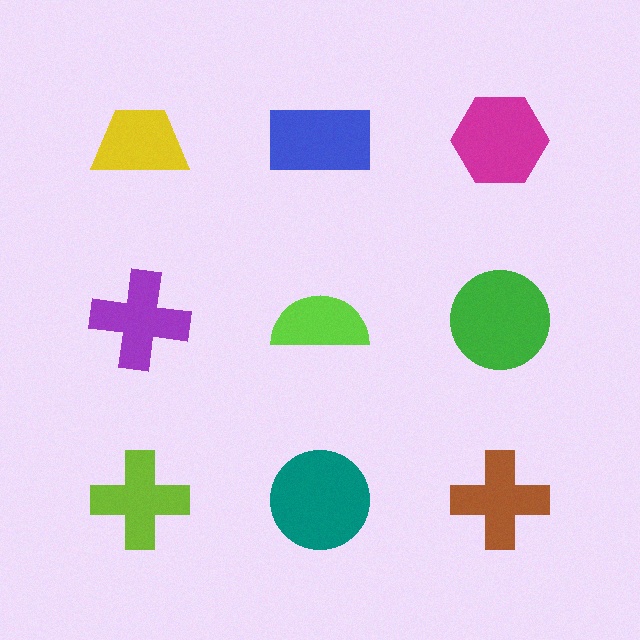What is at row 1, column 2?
A blue rectangle.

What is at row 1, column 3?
A magenta hexagon.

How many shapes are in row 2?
3 shapes.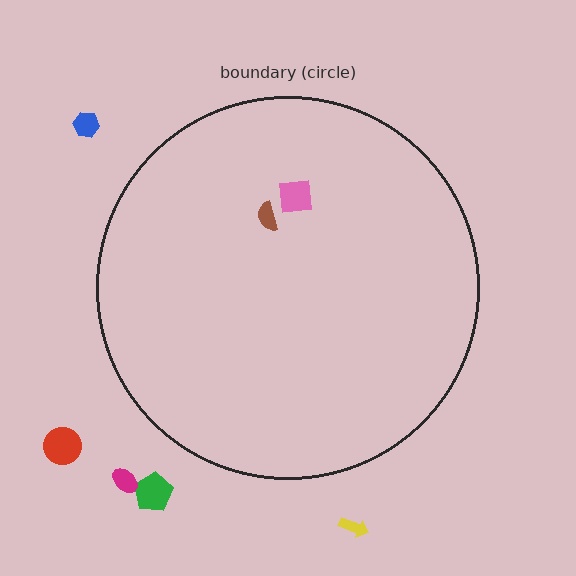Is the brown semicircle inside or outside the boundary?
Inside.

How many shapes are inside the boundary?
2 inside, 5 outside.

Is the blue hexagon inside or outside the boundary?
Outside.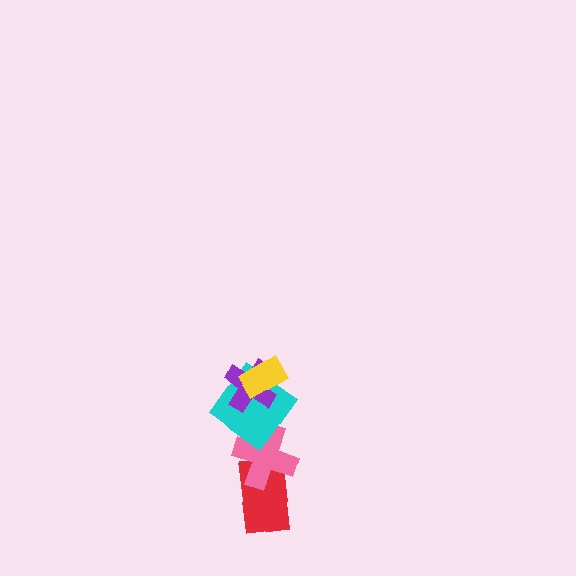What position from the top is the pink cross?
The pink cross is 4th from the top.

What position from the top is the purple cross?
The purple cross is 2nd from the top.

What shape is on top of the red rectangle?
The pink cross is on top of the red rectangle.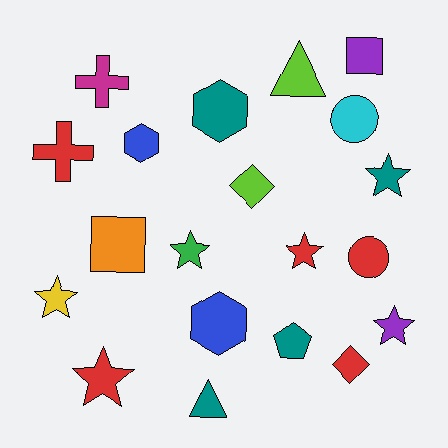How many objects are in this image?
There are 20 objects.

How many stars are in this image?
There are 6 stars.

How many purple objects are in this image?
There are 2 purple objects.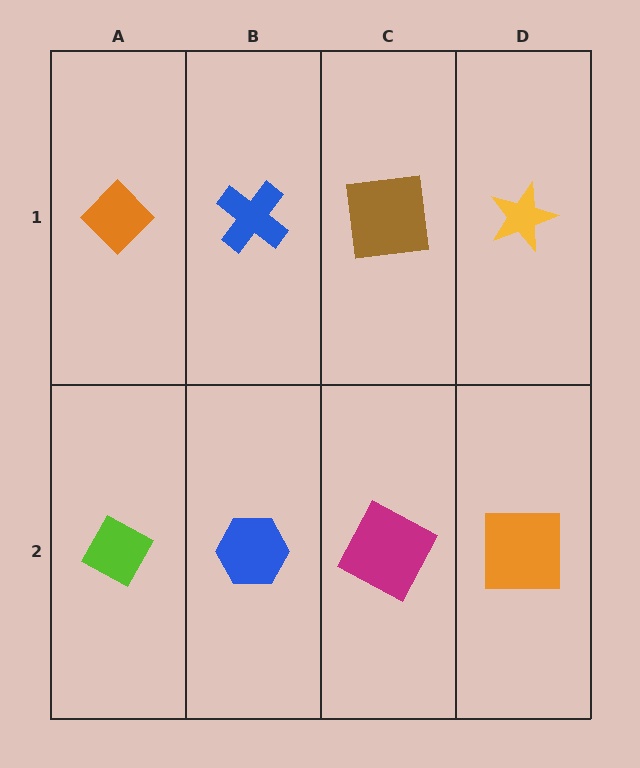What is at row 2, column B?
A blue hexagon.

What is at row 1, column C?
A brown square.